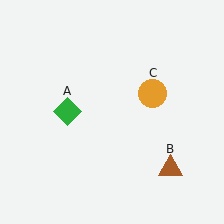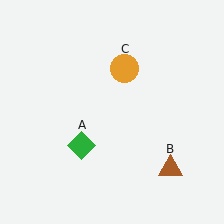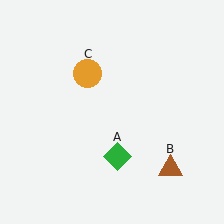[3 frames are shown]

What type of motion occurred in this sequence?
The green diamond (object A), orange circle (object C) rotated counterclockwise around the center of the scene.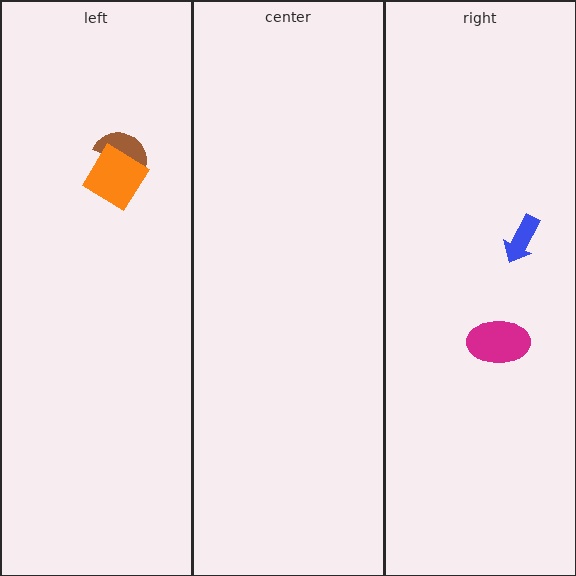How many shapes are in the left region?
2.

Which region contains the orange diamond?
The left region.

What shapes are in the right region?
The blue arrow, the magenta ellipse.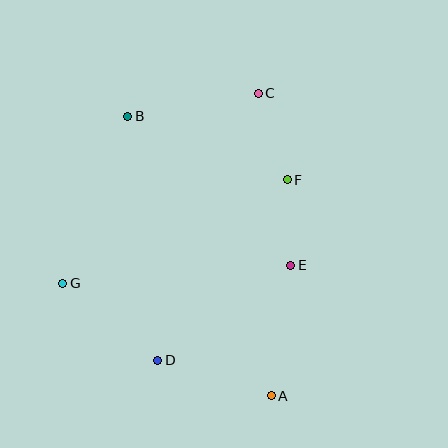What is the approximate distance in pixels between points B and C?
The distance between B and C is approximately 132 pixels.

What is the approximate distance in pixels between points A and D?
The distance between A and D is approximately 119 pixels.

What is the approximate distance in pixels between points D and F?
The distance between D and F is approximately 222 pixels.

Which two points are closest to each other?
Points E and F are closest to each other.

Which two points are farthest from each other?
Points A and B are farthest from each other.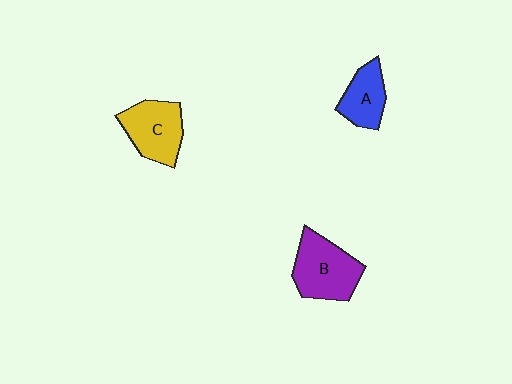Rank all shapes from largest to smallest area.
From largest to smallest: B (purple), C (yellow), A (blue).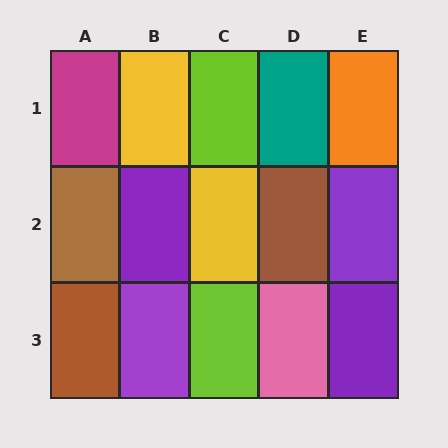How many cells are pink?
1 cell is pink.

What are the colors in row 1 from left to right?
Magenta, yellow, lime, teal, orange.